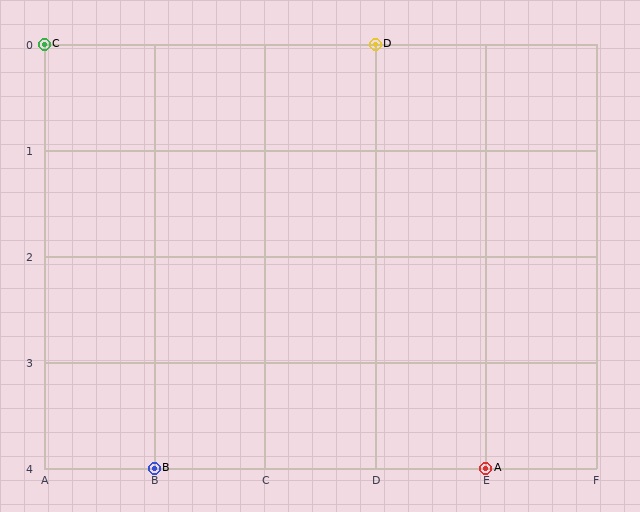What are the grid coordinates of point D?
Point D is at grid coordinates (D, 0).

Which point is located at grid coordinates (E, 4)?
Point A is at (E, 4).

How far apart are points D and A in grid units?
Points D and A are 1 column and 4 rows apart (about 4.1 grid units diagonally).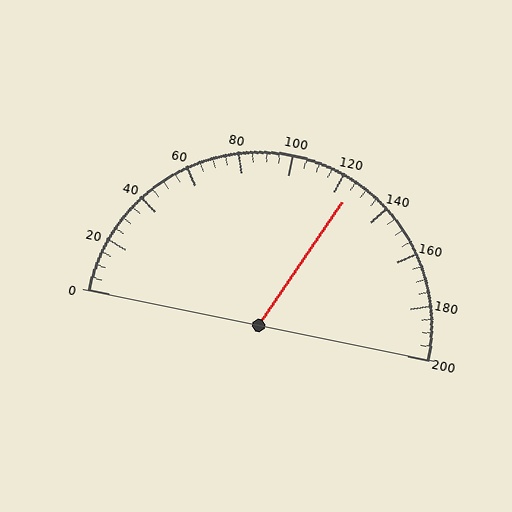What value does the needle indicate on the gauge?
The needle indicates approximately 125.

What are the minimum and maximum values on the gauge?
The gauge ranges from 0 to 200.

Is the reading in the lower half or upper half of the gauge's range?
The reading is in the upper half of the range (0 to 200).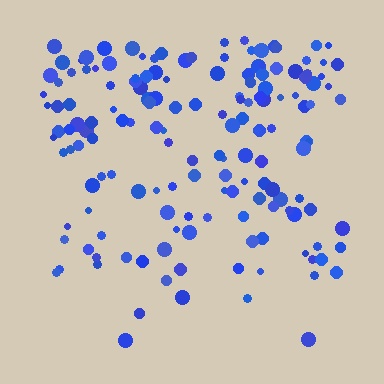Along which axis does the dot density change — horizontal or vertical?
Vertical.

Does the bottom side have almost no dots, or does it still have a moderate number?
Still a moderate number, just noticeably fewer than the top.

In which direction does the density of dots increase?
From bottom to top, with the top side densest.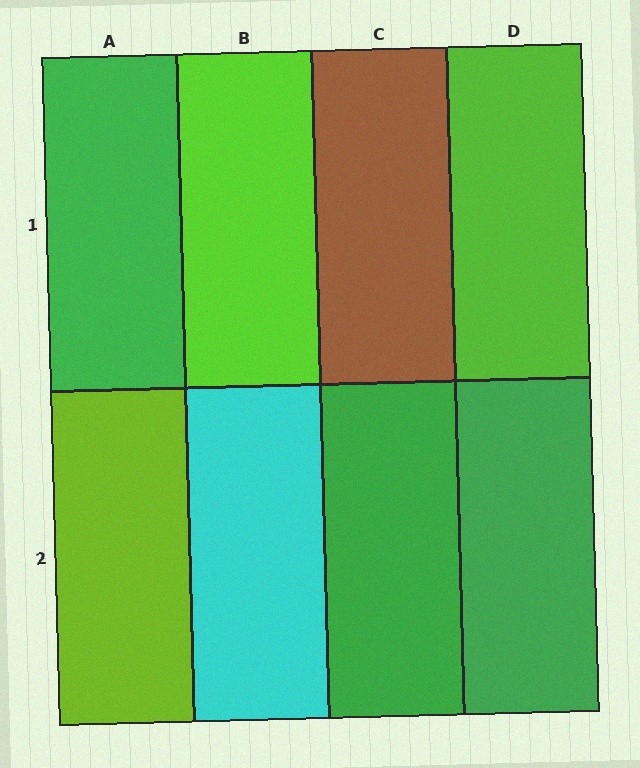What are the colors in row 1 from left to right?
Green, lime, brown, lime.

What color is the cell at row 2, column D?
Green.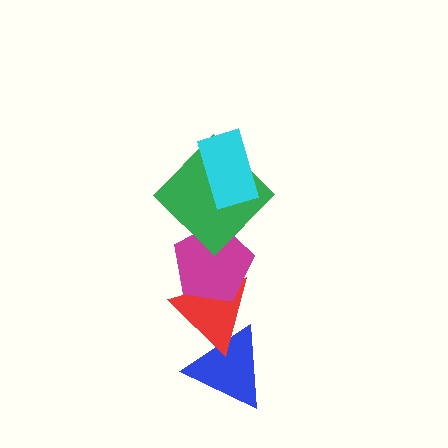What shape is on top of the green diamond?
The cyan rectangle is on top of the green diamond.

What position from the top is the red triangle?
The red triangle is 4th from the top.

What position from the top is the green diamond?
The green diamond is 2nd from the top.